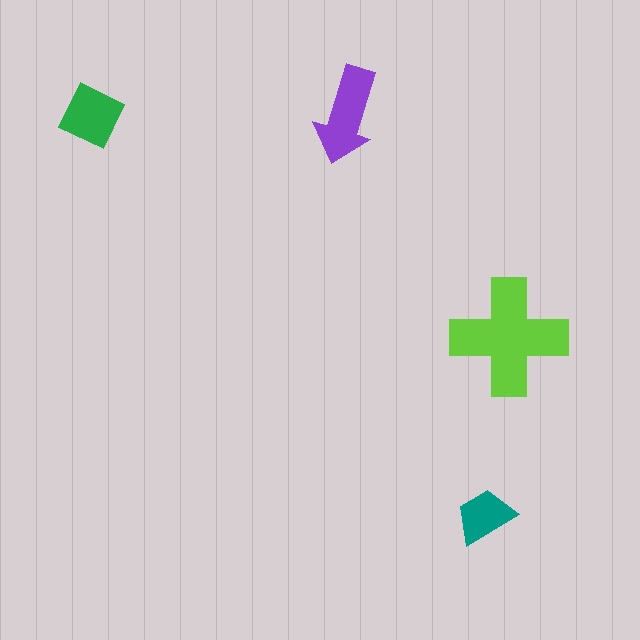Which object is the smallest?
The teal trapezoid.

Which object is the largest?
The lime cross.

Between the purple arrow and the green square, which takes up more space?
The purple arrow.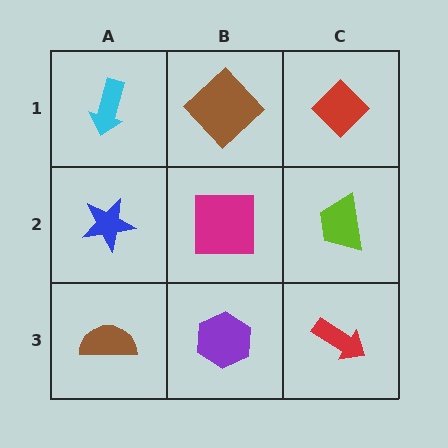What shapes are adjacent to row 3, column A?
A blue star (row 2, column A), a purple hexagon (row 3, column B).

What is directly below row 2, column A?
A brown semicircle.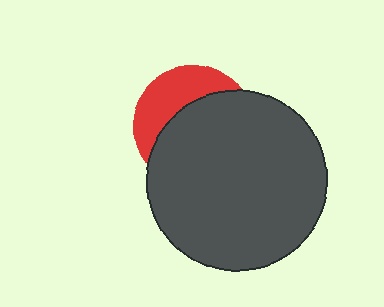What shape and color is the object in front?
The object in front is a dark gray circle.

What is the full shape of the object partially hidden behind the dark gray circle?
The partially hidden object is a red circle.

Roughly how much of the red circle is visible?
A small part of it is visible (roughly 36%).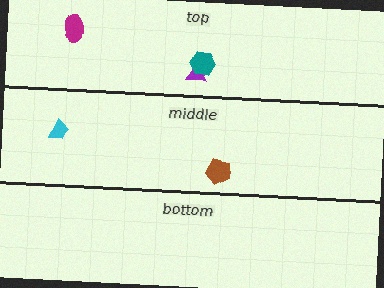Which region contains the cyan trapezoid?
The middle region.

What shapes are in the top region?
The purple triangle, the magenta ellipse, the teal hexagon.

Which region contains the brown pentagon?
The middle region.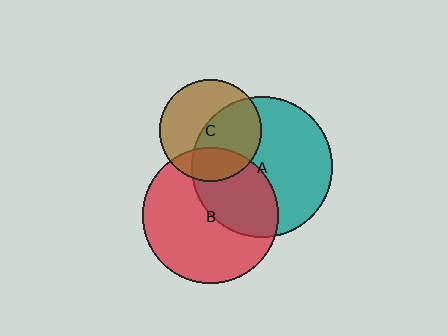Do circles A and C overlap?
Yes.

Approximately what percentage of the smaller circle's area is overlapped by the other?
Approximately 50%.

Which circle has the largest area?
Circle A (teal).